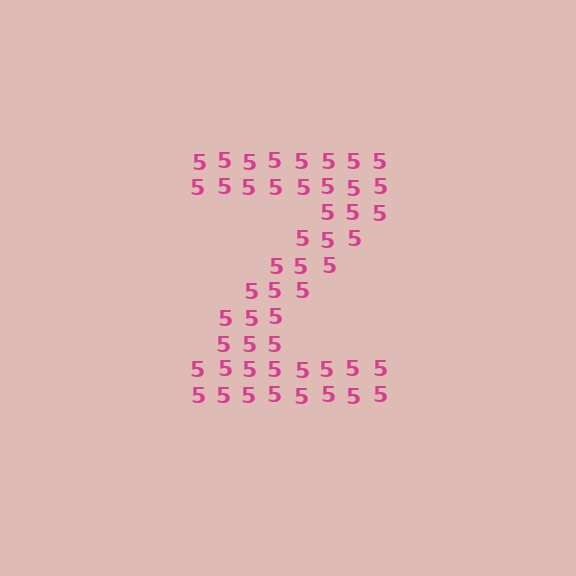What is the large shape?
The large shape is the letter Z.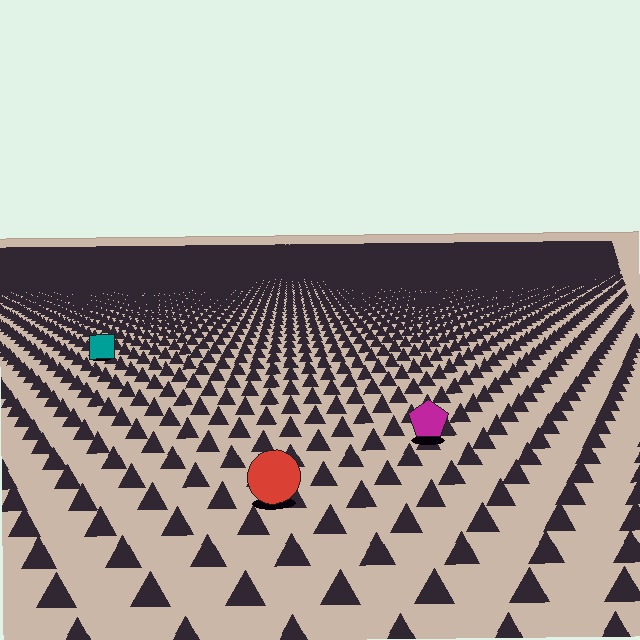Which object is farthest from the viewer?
The teal square is farthest from the viewer. It appears smaller and the ground texture around it is denser.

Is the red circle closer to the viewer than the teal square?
Yes. The red circle is closer — you can tell from the texture gradient: the ground texture is coarser near it.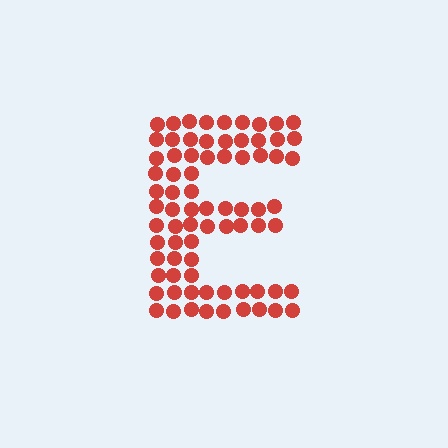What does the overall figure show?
The overall figure shows the letter E.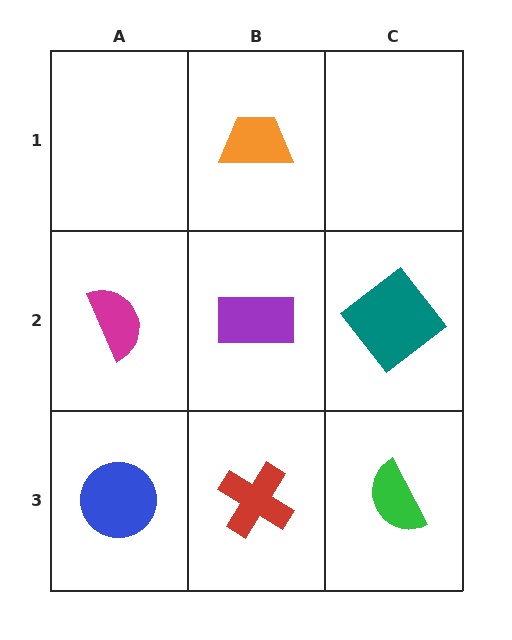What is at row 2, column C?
A teal diamond.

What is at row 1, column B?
An orange trapezoid.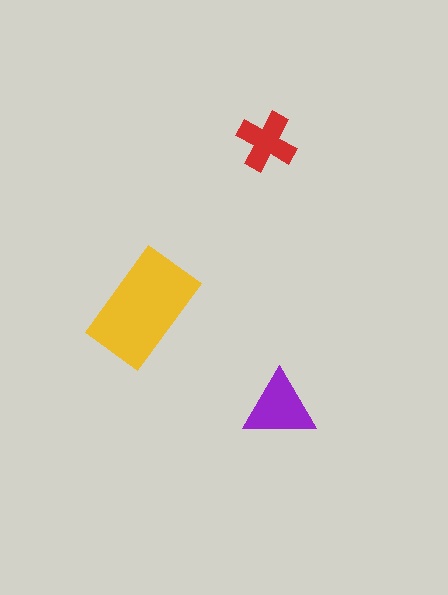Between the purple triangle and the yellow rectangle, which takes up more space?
The yellow rectangle.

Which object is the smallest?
The red cross.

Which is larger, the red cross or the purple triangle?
The purple triangle.